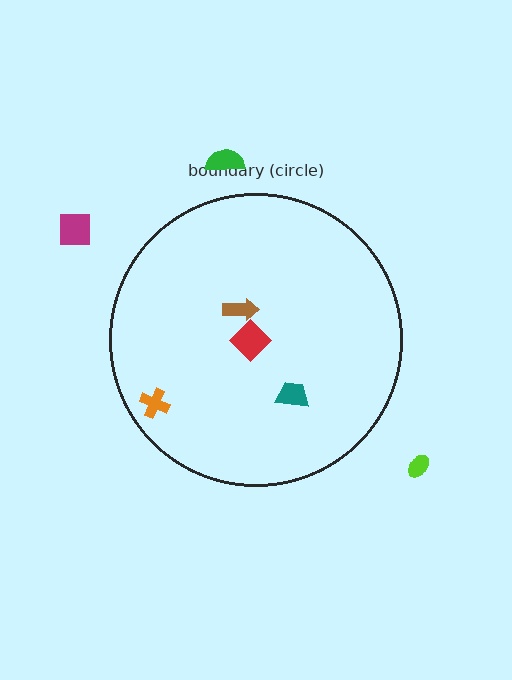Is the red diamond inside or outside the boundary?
Inside.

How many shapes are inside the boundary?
4 inside, 3 outside.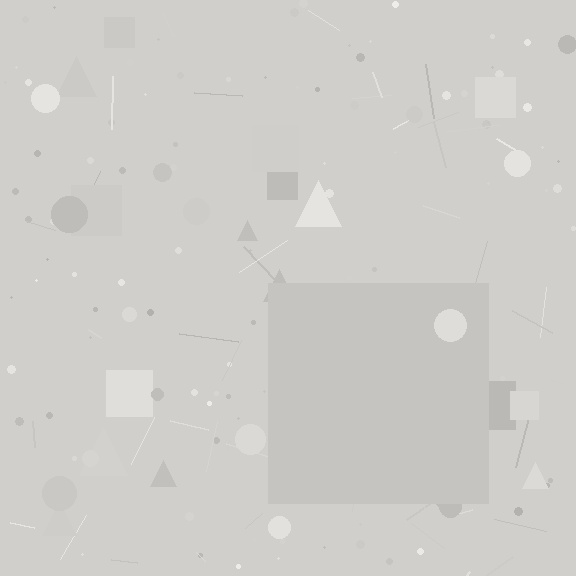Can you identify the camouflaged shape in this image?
The camouflaged shape is a square.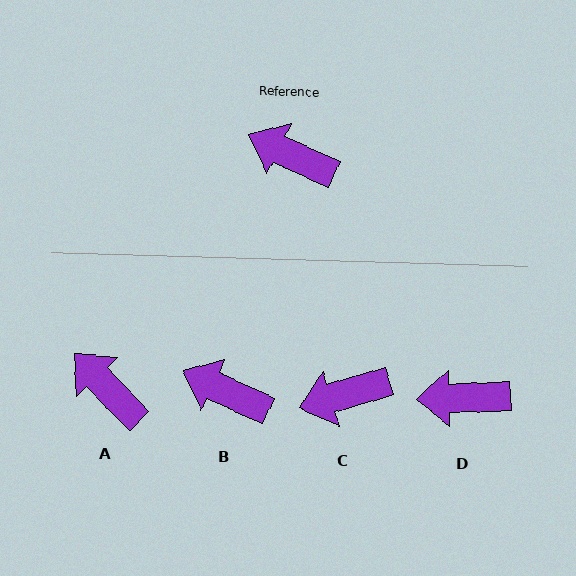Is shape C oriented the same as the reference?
No, it is off by about 42 degrees.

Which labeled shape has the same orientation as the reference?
B.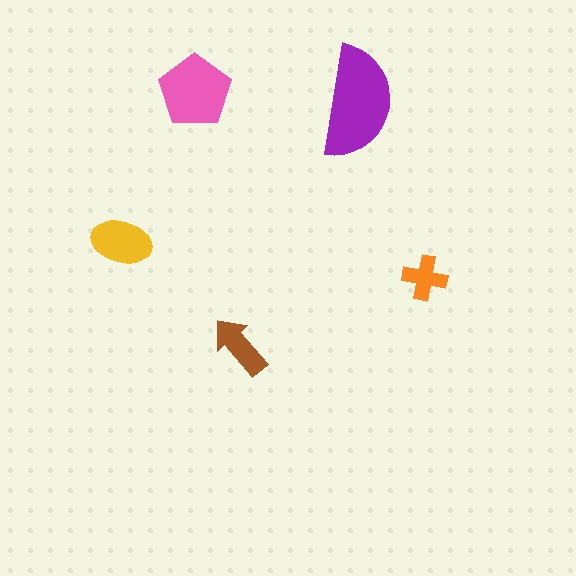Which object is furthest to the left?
The yellow ellipse is leftmost.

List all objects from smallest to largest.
The orange cross, the brown arrow, the yellow ellipse, the pink pentagon, the purple semicircle.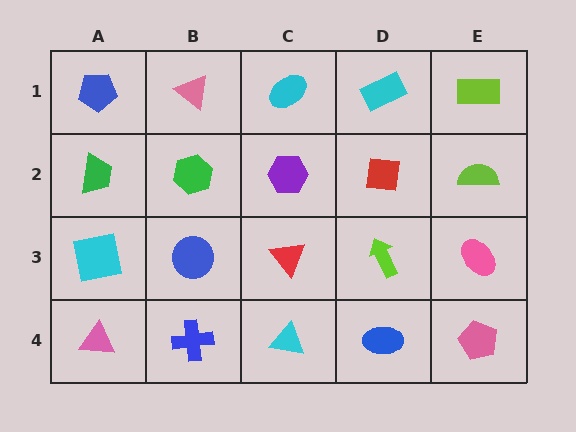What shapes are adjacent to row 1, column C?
A purple hexagon (row 2, column C), a pink triangle (row 1, column B), a cyan rectangle (row 1, column D).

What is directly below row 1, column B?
A green hexagon.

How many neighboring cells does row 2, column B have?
4.